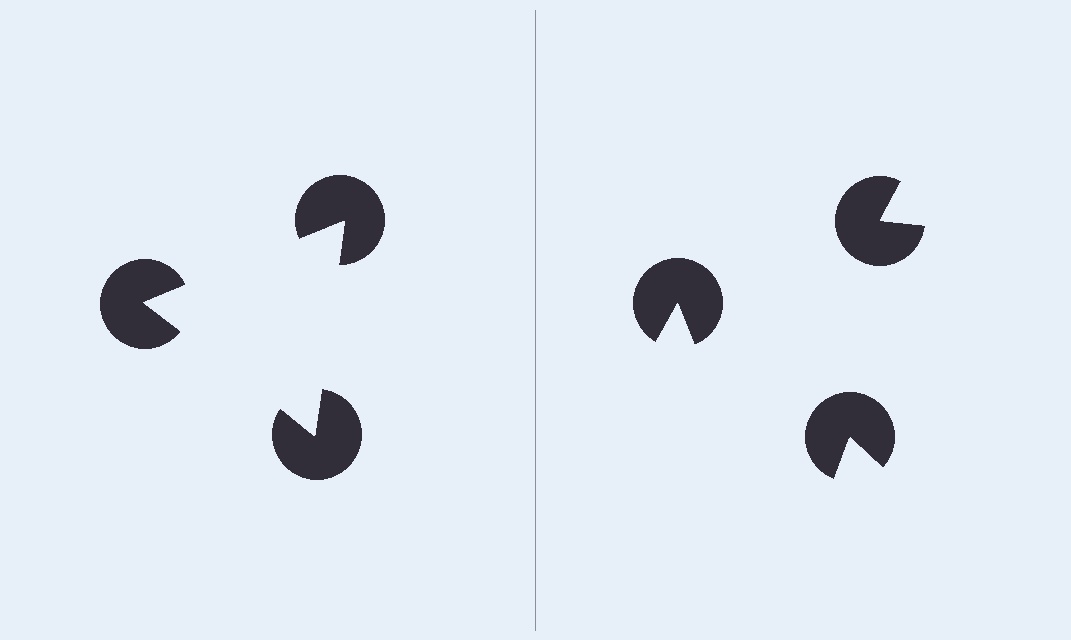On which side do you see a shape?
An illusory triangle appears on the left side. On the right side the wedge cuts are rotated, so no coherent shape forms.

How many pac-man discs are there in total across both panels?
6 — 3 on each side.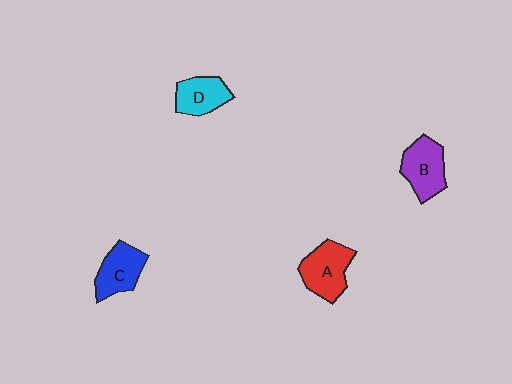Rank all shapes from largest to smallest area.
From largest to smallest: A (red), B (purple), C (blue), D (cyan).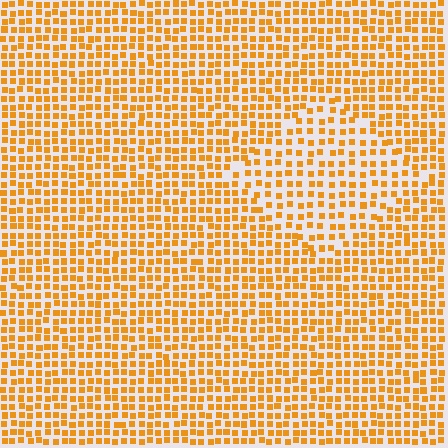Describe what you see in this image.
The image contains small orange elements arranged at two different densities. A diamond-shaped region is visible where the elements are less densely packed than the surrounding area.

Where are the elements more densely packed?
The elements are more densely packed outside the diamond boundary.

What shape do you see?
I see a diamond.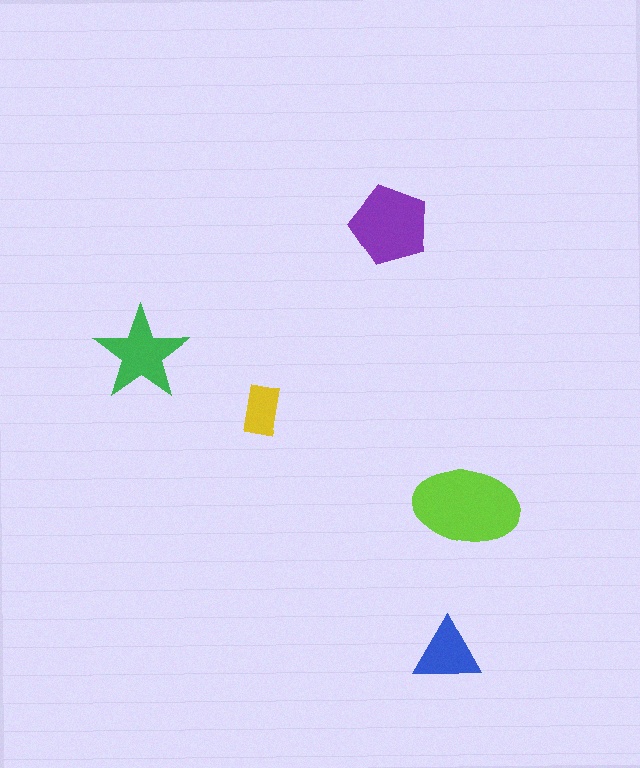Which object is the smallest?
The yellow rectangle.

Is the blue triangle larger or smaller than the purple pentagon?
Smaller.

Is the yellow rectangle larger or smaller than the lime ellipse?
Smaller.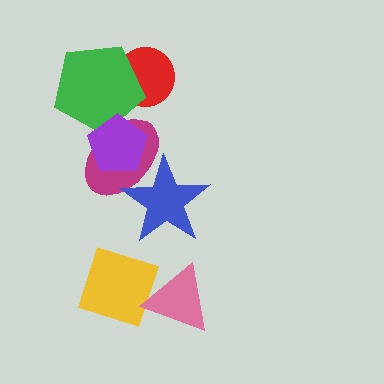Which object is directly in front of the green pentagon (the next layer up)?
The magenta ellipse is directly in front of the green pentagon.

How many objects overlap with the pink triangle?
1 object overlaps with the pink triangle.